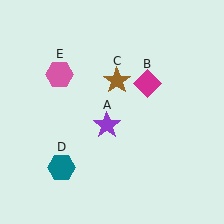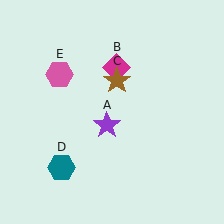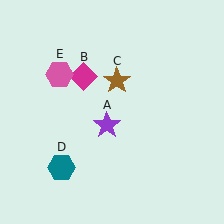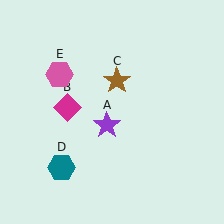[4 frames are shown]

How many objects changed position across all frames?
1 object changed position: magenta diamond (object B).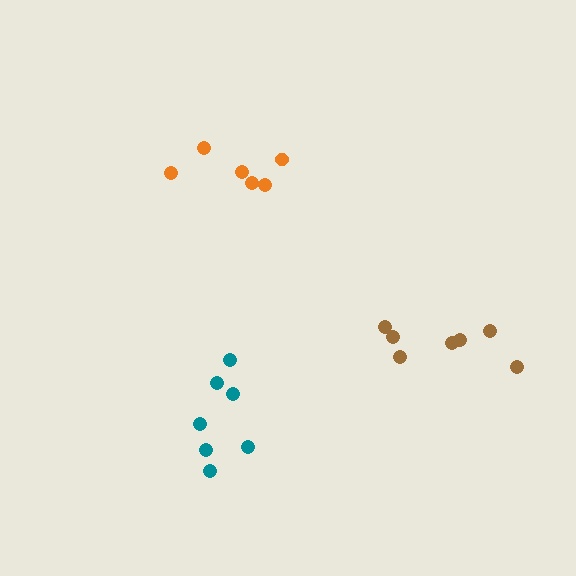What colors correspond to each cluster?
The clusters are colored: teal, brown, orange.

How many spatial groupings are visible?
There are 3 spatial groupings.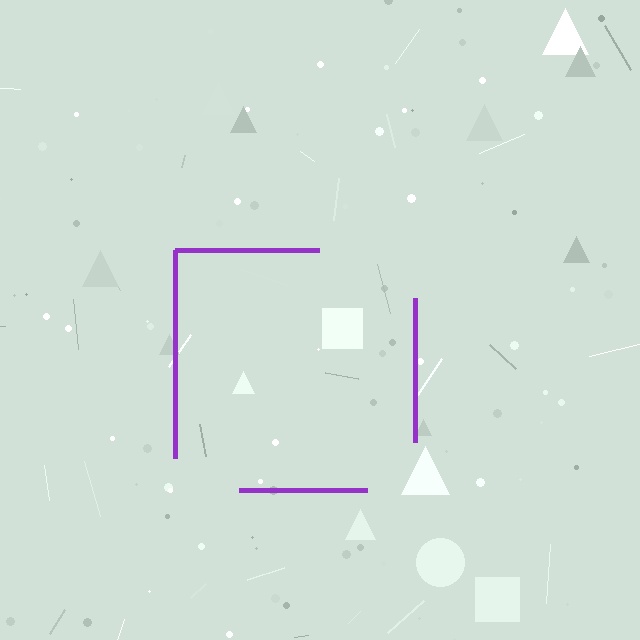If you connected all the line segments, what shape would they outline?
They would outline a square.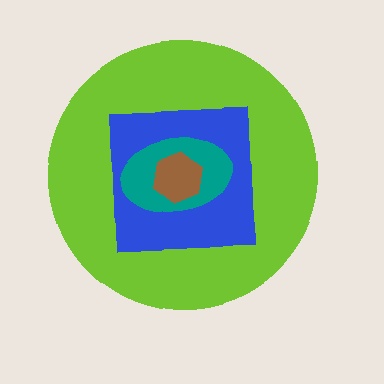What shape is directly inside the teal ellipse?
The brown hexagon.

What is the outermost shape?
The lime circle.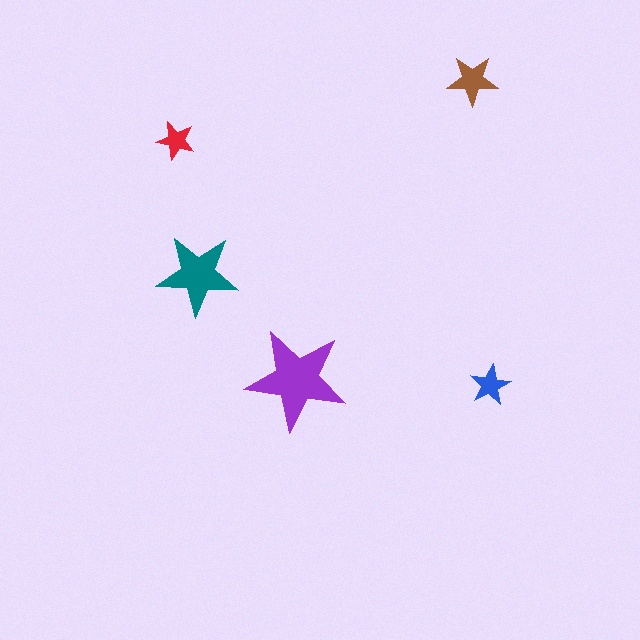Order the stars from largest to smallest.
the purple one, the teal one, the brown one, the blue one, the red one.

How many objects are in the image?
There are 5 objects in the image.